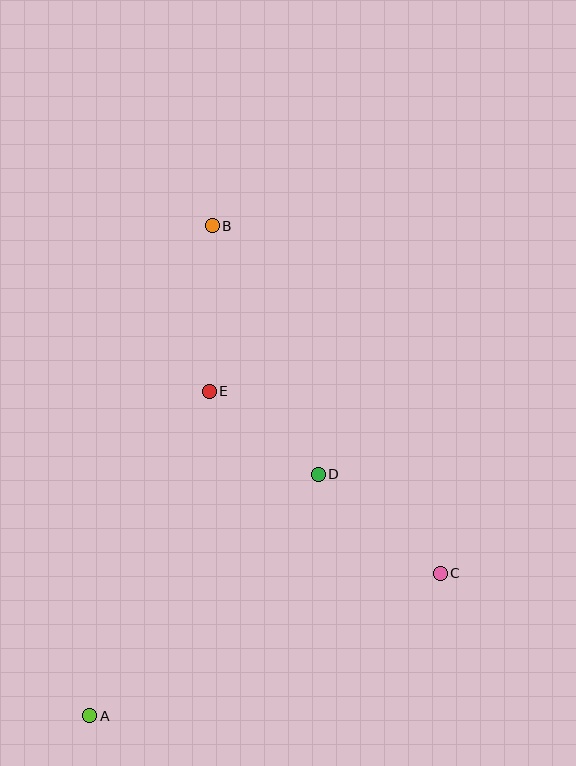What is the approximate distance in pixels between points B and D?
The distance between B and D is approximately 270 pixels.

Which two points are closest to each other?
Points D and E are closest to each other.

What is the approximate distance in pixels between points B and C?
The distance between B and C is approximately 416 pixels.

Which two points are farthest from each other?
Points A and B are farthest from each other.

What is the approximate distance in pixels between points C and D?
The distance between C and D is approximately 158 pixels.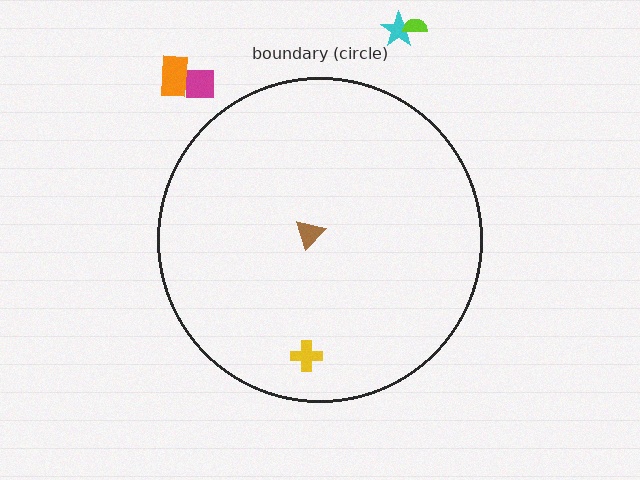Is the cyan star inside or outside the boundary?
Outside.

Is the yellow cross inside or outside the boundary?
Inside.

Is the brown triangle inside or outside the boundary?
Inside.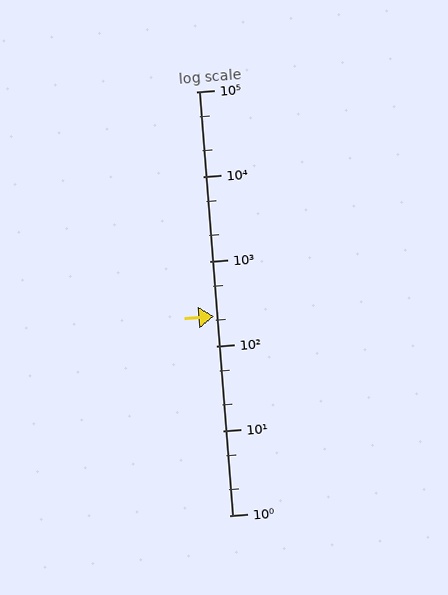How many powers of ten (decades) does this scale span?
The scale spans 5 decades, from 1 to 100000.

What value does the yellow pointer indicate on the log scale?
The pointer indicates approximately 220.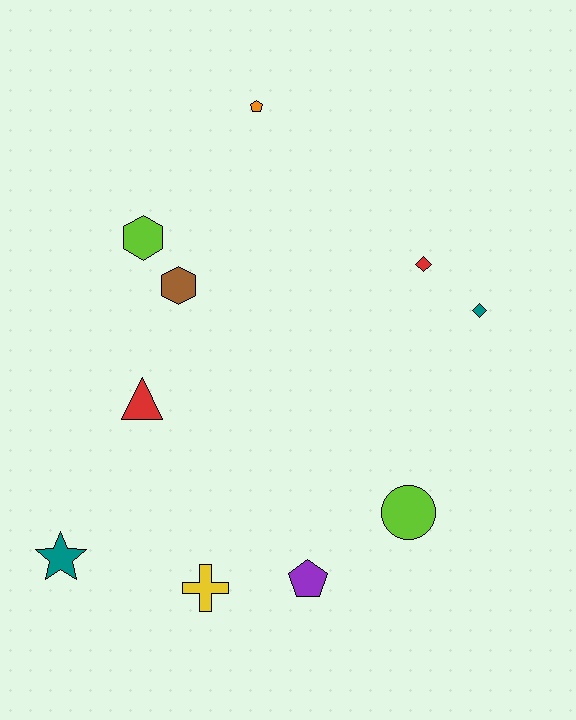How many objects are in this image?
There are 10 objects.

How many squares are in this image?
There are no squares.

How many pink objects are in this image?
There are no pink objects.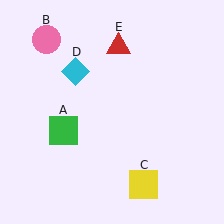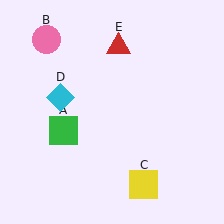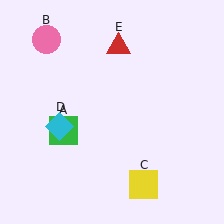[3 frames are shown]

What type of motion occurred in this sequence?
The cyan diamond (object D) rotated counterclockwise around the center of the scene.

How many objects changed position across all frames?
1 object changed position: cyan diamond (object D).